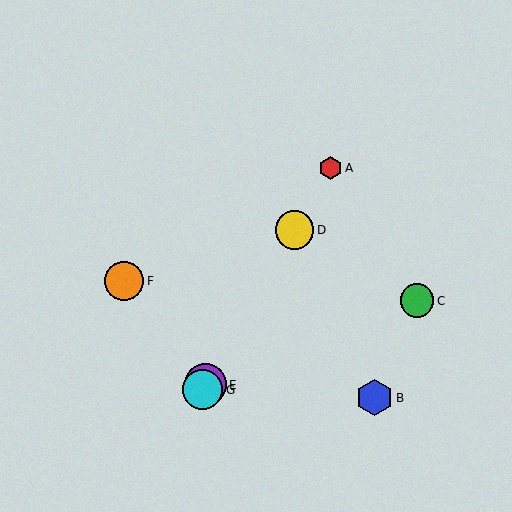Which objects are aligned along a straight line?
Objects A, D, E, G are aligned along a straight line.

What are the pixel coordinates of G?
Object G is at (202, 390).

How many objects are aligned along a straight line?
4 objects (A, D, E, G) are aligned along a straight line.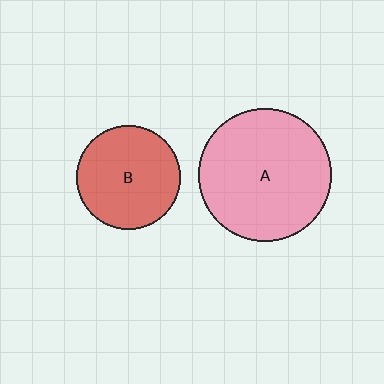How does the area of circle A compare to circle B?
Approximately 1.6 times.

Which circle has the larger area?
Circle A (pink).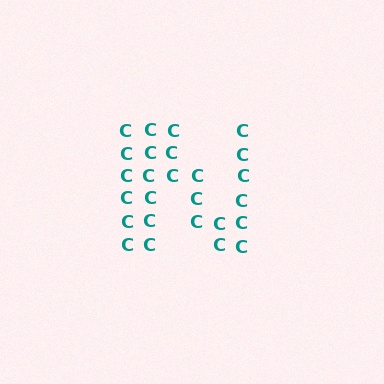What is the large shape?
The large shape is the letter N.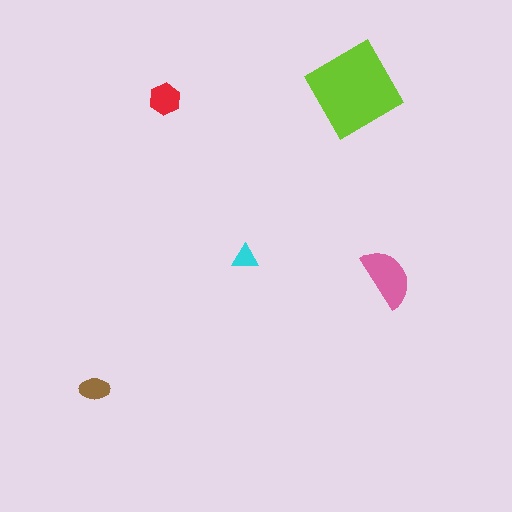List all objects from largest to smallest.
The lime diamond, the pink semicircle, the red hexagon, the brown ellipse, the cyan triangle.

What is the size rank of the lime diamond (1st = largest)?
1st.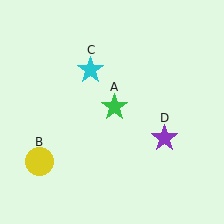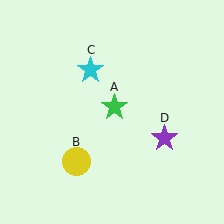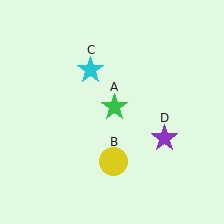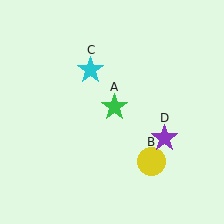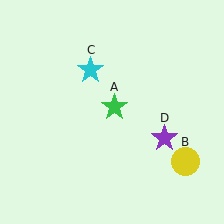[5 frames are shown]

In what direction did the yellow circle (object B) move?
The yellow circle (object B) moved right.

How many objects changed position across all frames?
1 object changed position: yellow circle (object B).